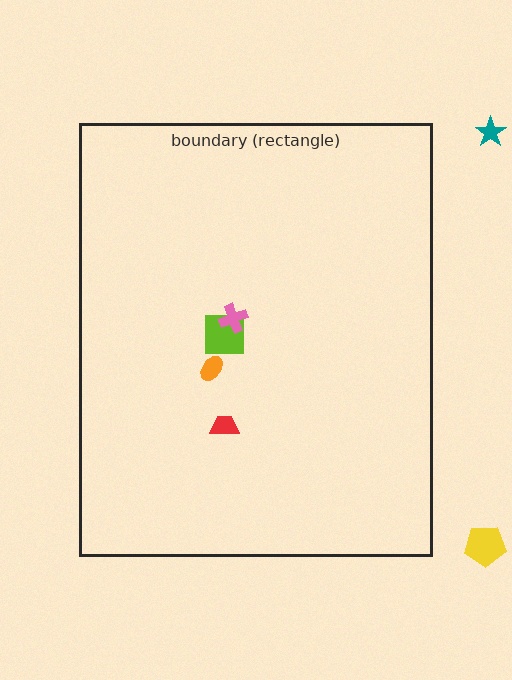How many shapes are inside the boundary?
4 inside, 2 outside.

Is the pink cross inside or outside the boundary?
Inside.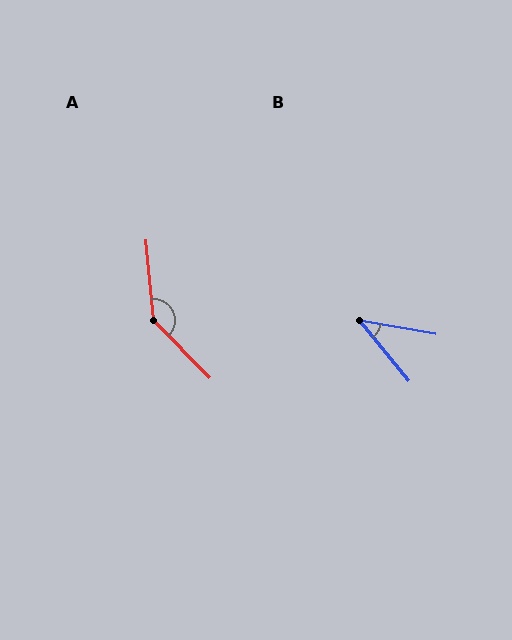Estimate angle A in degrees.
Approximately 141 degrees.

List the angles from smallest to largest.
B (41°), A (141°).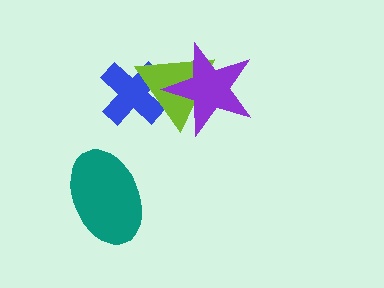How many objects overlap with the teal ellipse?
0 objects overlap with the teal ellipse.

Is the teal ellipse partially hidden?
No, no other shape covers it.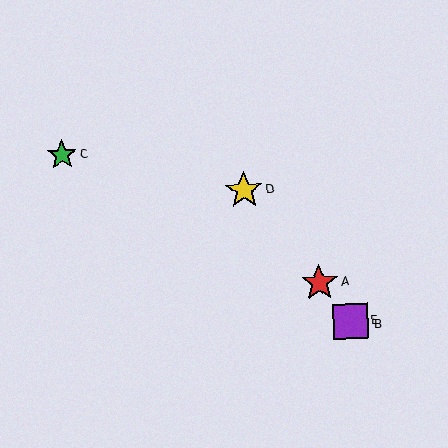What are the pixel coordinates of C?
Object C is at (62, 155).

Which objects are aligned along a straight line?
Objects A, B, D, E are aligned along a straight line.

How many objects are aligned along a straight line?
4 objects (A, B, D, E) are aligned along a straight line.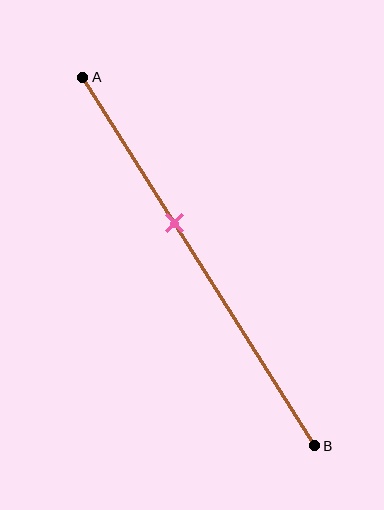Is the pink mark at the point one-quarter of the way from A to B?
No, the mark is at about 40% from A, not at the 25% one-quarter point.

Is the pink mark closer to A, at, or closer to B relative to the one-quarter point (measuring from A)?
The pink mark is closer to point B than the one-quarter point of segment AB.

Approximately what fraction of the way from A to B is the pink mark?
The pink mark is approximately 40% of the way from A to B.